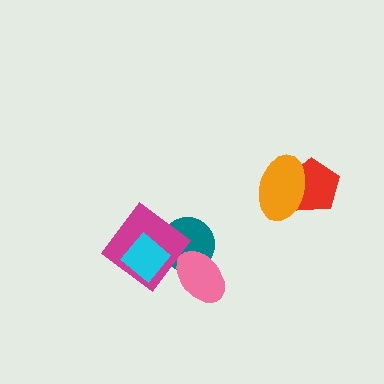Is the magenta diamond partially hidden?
Yes, it is partially covered by another shape.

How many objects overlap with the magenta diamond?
2 objects overlap with the magenta diamond.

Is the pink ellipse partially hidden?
No, no other shape covers it.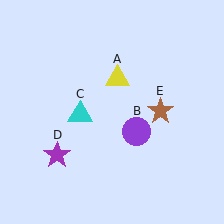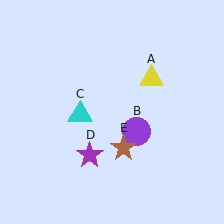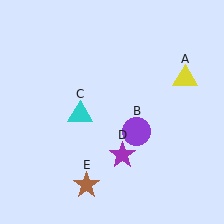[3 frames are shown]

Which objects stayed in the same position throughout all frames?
Purple circle (object B) and cyan triangle (object C) remained stationary.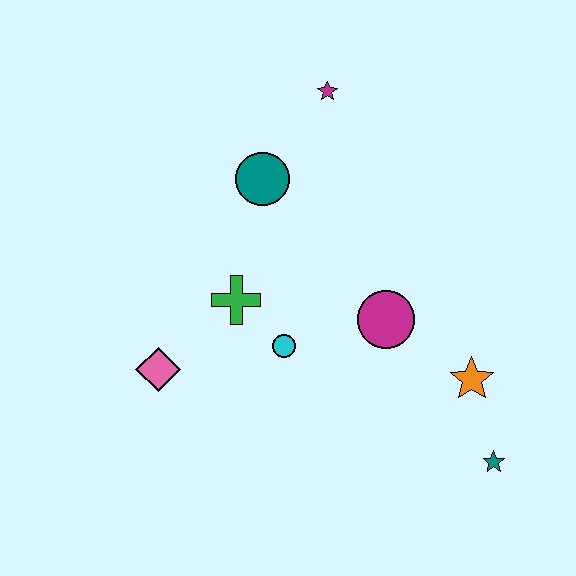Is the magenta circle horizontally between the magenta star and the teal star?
Yes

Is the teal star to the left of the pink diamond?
No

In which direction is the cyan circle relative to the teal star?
The cyan circle is to the left of the teal star.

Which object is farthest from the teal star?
The magenta star is farthest from the teal star.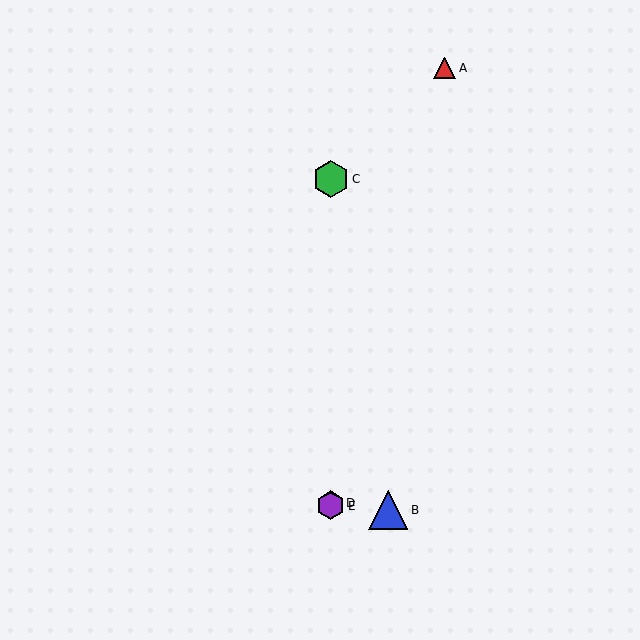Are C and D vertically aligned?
Yes, both are at x≈331.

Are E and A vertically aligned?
No, E is at x≈331 and A is at x≈445.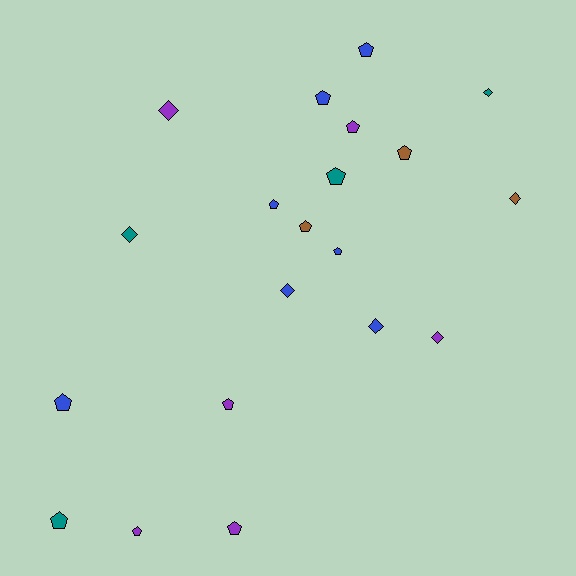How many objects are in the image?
There are 20 objects.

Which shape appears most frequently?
Pentagon, with 13 objects.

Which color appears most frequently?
Blue, with 7 objects.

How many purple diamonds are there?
There are 2 purple diamonds.